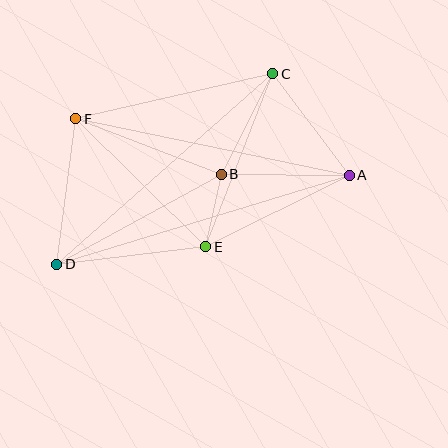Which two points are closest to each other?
Points B and E are closest to each other.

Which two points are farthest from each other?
Points A and D are farthest from each other.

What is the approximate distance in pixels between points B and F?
The distance between B and F is approximately 156 pixels.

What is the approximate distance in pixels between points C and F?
The distance between C and F is approximately 202 pixels.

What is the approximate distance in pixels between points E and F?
The distance between E and F is approximately 182 pixels.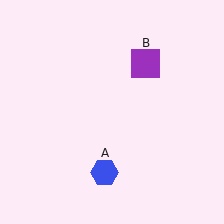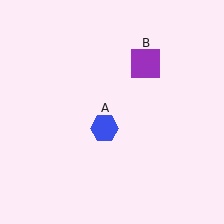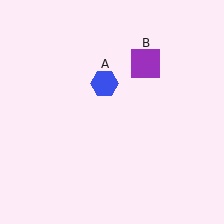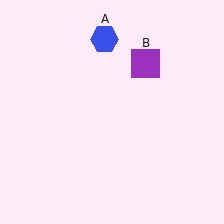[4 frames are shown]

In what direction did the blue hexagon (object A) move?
The blue hexagon (object A) moved up.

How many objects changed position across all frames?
1 object changed position: blue hexagon (object A).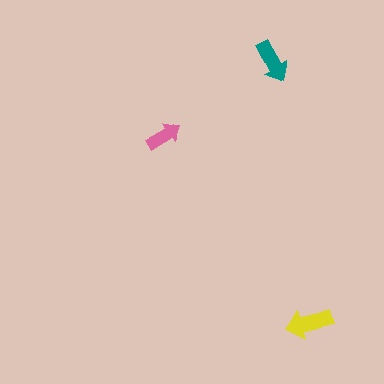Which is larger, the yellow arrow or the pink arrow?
The yellow one.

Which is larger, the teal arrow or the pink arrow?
The teal one.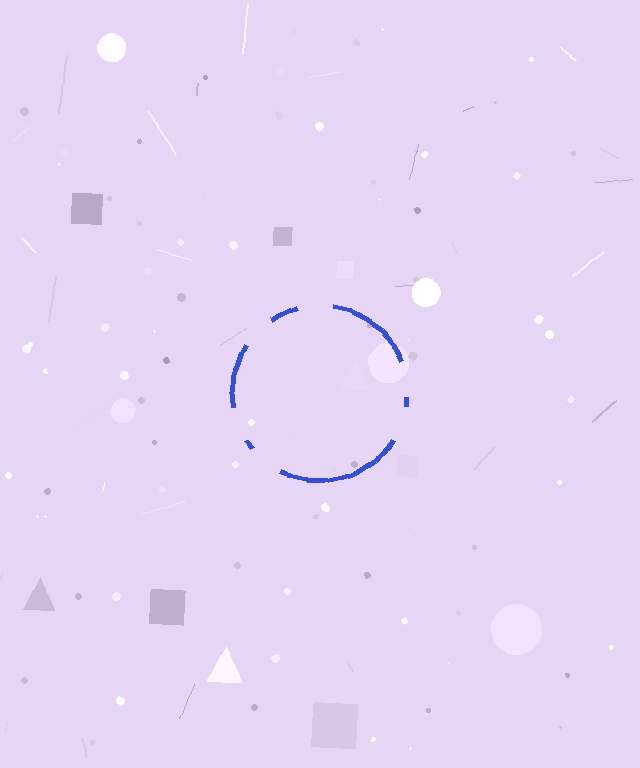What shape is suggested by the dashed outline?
The dashed outline suggests a circle.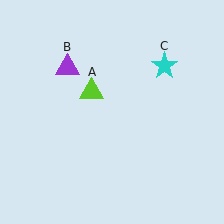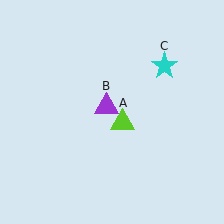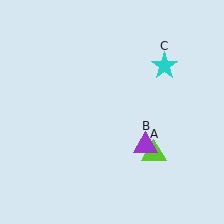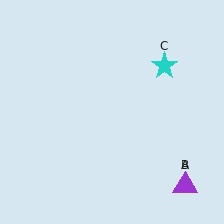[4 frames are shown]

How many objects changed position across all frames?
2 objects changed position: lime triangle (object A), purple triangle (object B).